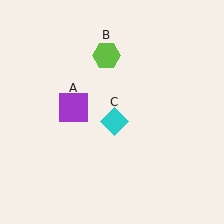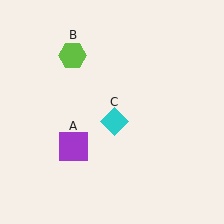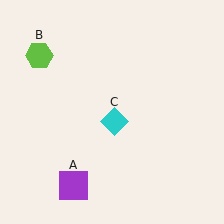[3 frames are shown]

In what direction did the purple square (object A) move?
The purple square (object A) moved down.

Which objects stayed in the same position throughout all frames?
Cyan diamond (object C) remained stationary.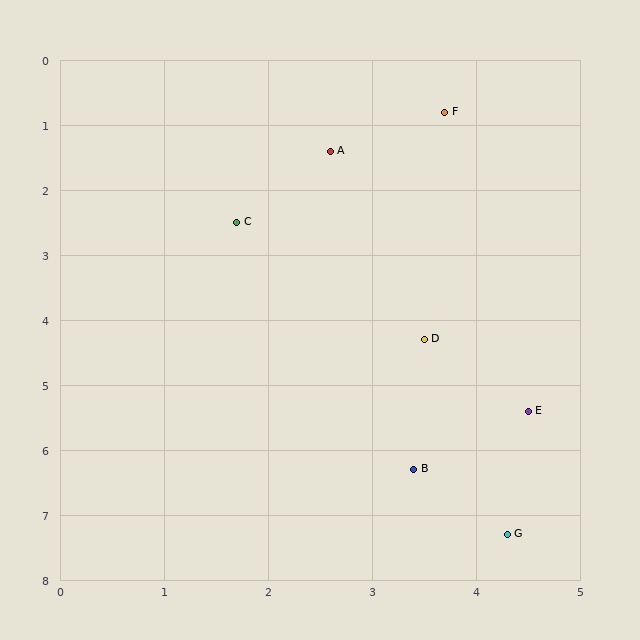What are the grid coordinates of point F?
Point F is at approximately (3.7, 0.8).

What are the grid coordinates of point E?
Point E is at approximately (4.5, 5.4).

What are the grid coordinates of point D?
Point D is at approximately (3.5, 4.3).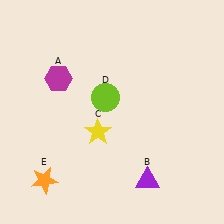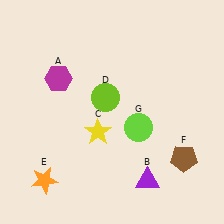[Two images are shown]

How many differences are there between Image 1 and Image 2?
There are 2 differences between the two images.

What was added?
A brown pentagon (F), a lime circle (G) were added in Image 2.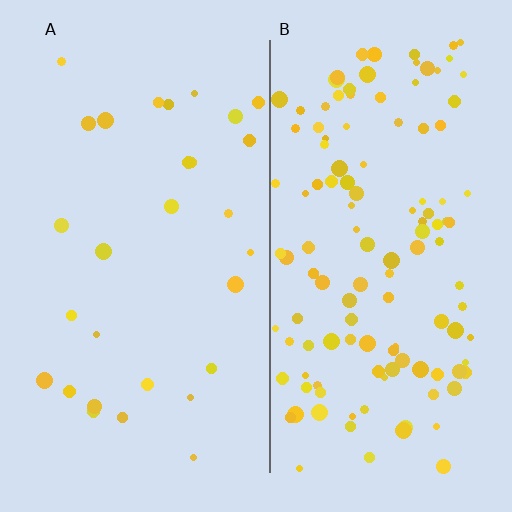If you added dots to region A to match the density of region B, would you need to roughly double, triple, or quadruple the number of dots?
Approximately quadruple.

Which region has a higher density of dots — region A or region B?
B (the right).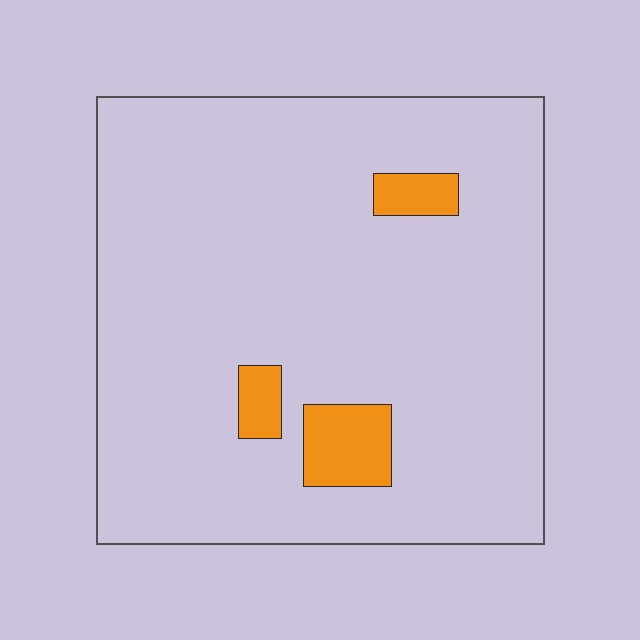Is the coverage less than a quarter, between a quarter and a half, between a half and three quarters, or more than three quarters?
Less than a quarter.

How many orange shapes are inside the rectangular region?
3.